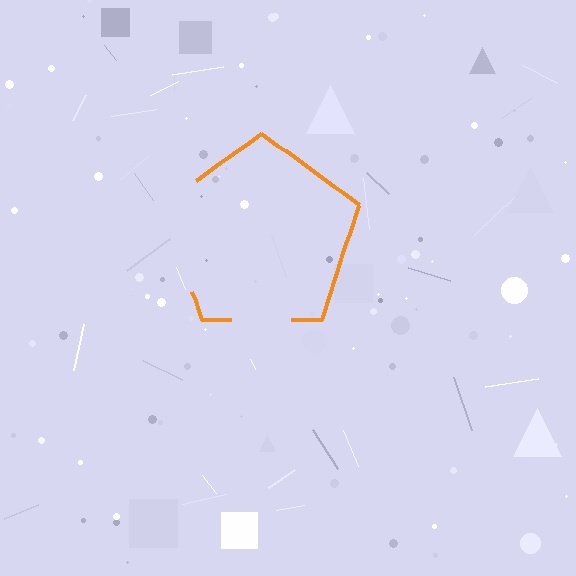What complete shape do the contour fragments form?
The contour fragments form a pentagon.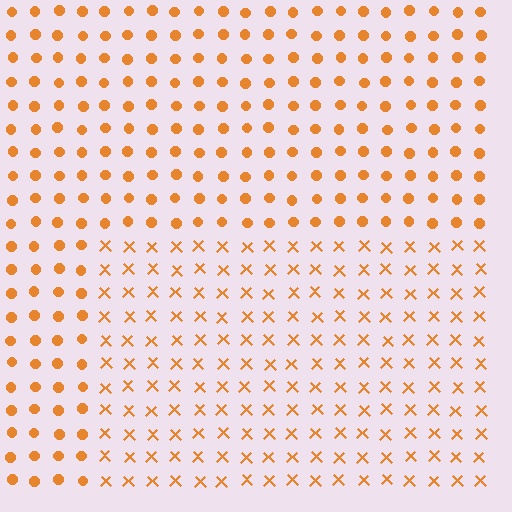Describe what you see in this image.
The image is filled with small orange elements arranged in a uniform grid. A rectangle-shaped region contains X marks, while the surrounding area contains circles. The boundary is defined purely by the change in element shape.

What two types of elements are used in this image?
The image uses X marks inside the rectangle region and circles outside it.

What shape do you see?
I see a rectangle.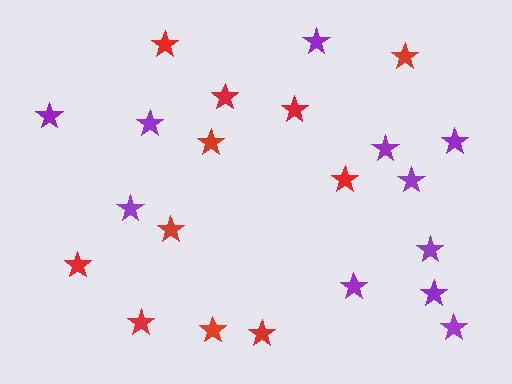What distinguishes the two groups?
There are 2 groups: one group of red stars (11) and one group of purple stars (11).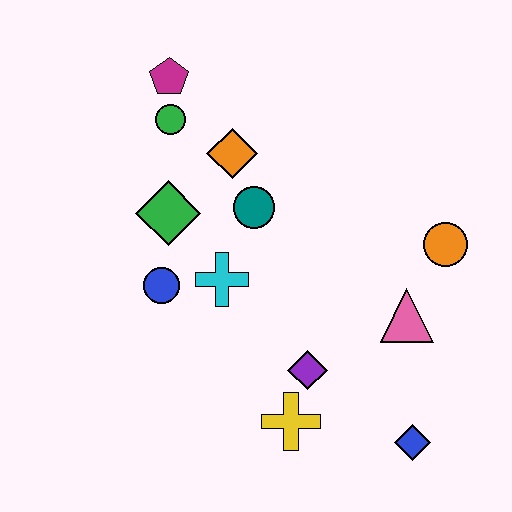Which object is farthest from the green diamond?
The blue diamond is farthest from the green diamond.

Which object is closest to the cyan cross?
The blue circle is closest to the cyan cross.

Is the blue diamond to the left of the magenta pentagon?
No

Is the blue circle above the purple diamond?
Yes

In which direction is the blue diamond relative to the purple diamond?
The blue diamond is to the right of the purple diamond.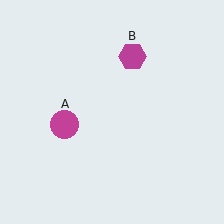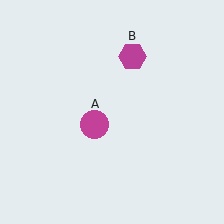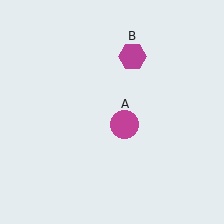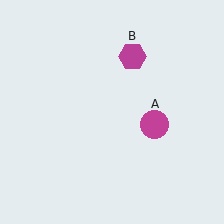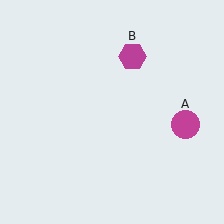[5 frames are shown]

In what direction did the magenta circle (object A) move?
The magenta circle (object A) moved right.